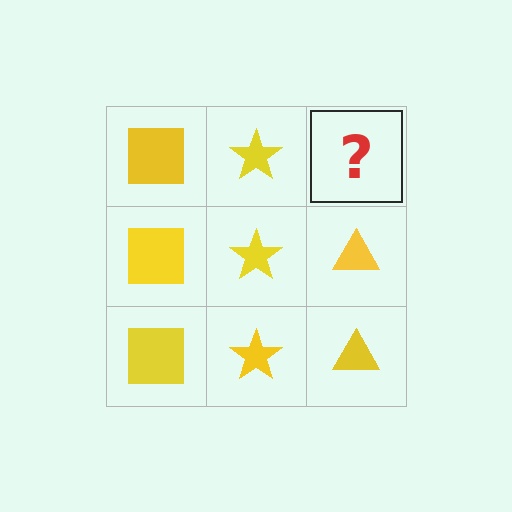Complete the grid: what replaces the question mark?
The question mark should be replaced with a yellow triangle.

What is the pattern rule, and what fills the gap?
The rule is that each column has a consistent shape. The gap should be filled with a yellow triangle.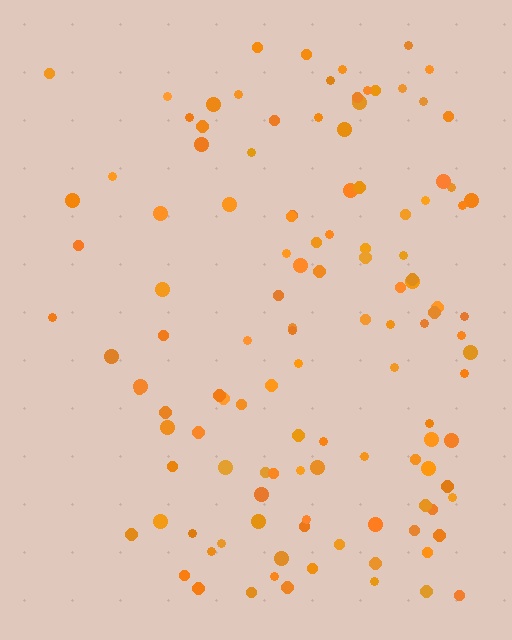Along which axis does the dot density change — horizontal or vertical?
Horizontal.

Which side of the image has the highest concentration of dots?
The right.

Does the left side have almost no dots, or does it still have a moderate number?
Still a moderate number, just noticeably fewer than the right.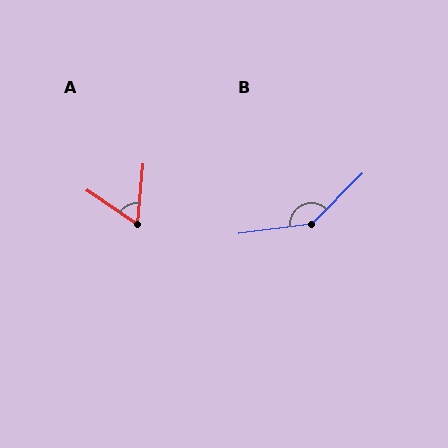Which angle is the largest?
B, at approximately 142 degrees.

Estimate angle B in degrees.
Approximately 142 degrees.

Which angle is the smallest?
A, at approximately 61 degrees.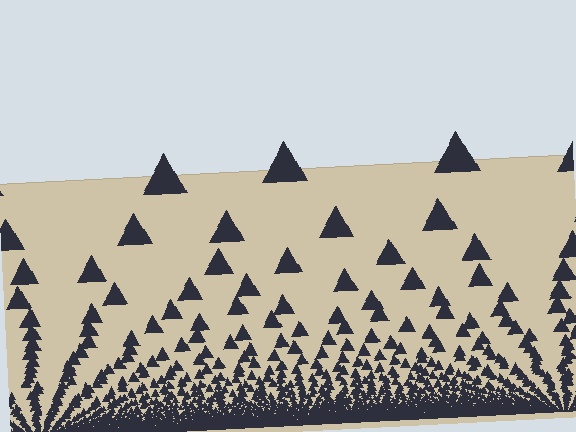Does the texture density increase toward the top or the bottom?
Density increases toward the bottom.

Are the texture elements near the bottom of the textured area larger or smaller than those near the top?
Smaller. The gradient is inverted — elements near the bottom are smaller and denser.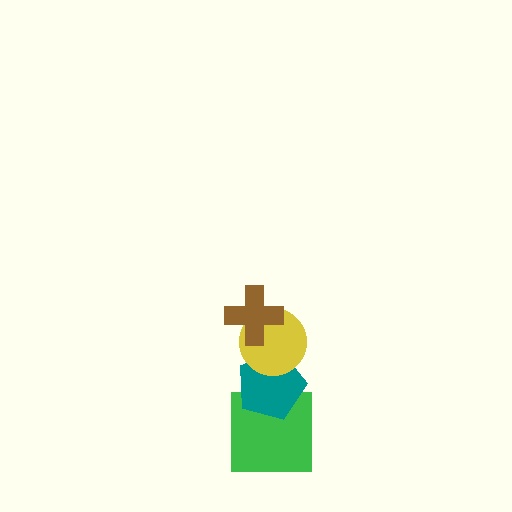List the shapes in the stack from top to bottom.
From top to bottom: the brown cross, the yellow circle, the teal pentagon, the green square.